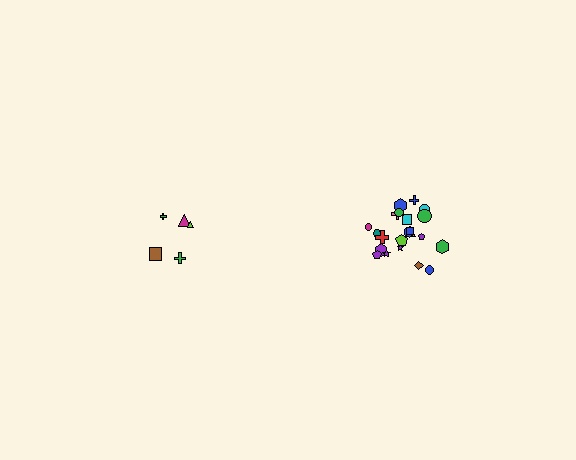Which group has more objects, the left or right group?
The right group.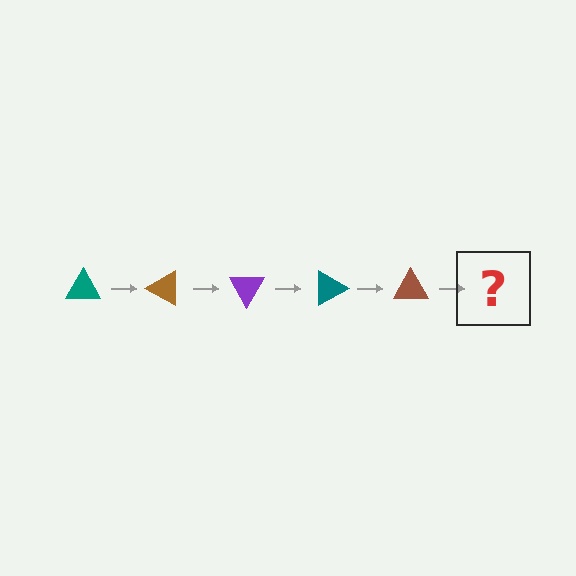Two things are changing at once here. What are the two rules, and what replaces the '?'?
The two rules are that it rotates 30 degrees each step and the color cycles through teal, brown, and purple. The '?' should be a purple triangle, rotated 150 degrees from the start.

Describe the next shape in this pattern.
It should be a purple triangle, rotated 150 degrees from the start.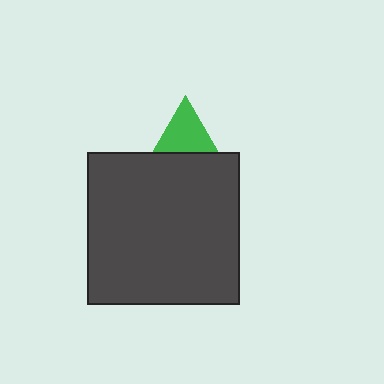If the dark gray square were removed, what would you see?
You would see the complete green triangle.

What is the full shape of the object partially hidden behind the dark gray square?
The partially hidden object is a green triangle.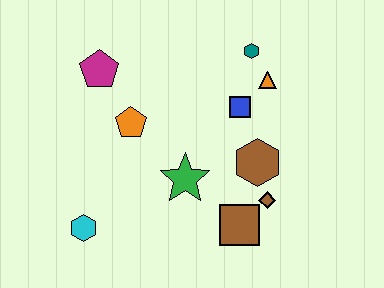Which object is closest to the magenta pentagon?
The orange pentagon is closest to the magenta pentagon.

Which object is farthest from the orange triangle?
The cyan hexagon is farthest from the orange triangle.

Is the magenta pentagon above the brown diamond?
Yes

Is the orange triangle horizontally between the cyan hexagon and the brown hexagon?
No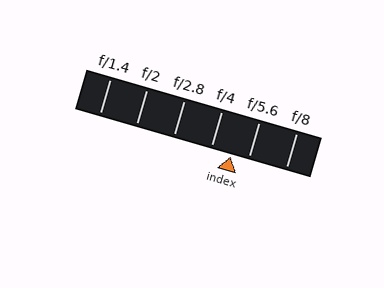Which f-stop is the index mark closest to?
The index mark is closest to f/5.6.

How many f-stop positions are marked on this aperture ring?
There are 6 f-stop positions marked.